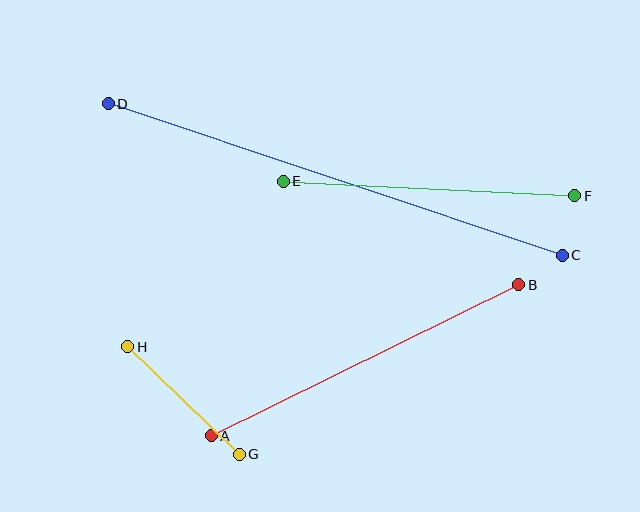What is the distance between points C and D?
The distance is approximately 479 pixels.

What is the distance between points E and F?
The distance is approximately 292 pixels.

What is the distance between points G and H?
The distance is approximately 155 pixels.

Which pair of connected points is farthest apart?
Points C and D are farthest apart.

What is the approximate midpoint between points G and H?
The midpoint is at approximately (183, 401) pixels.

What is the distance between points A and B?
The distance is approximately 343 pixels.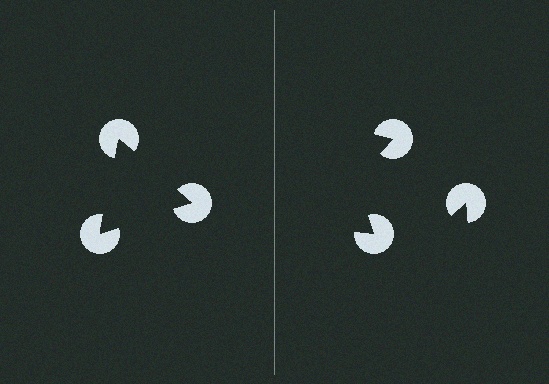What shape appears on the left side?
An illusory triangle.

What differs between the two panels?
The pac-man discs are positioned identically on both sides; only the wedge orientations differ. On the left they align to a triangle; on the right they are misaligned.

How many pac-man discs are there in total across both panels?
6 — 3 on each side.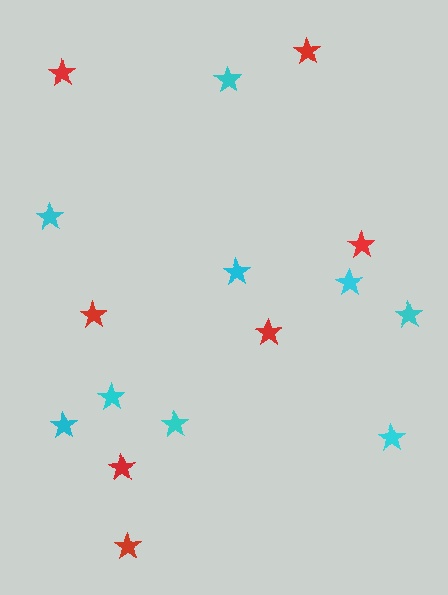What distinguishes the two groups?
There are 2 groups: one group of cyan stars (9) and one group of red stars (7).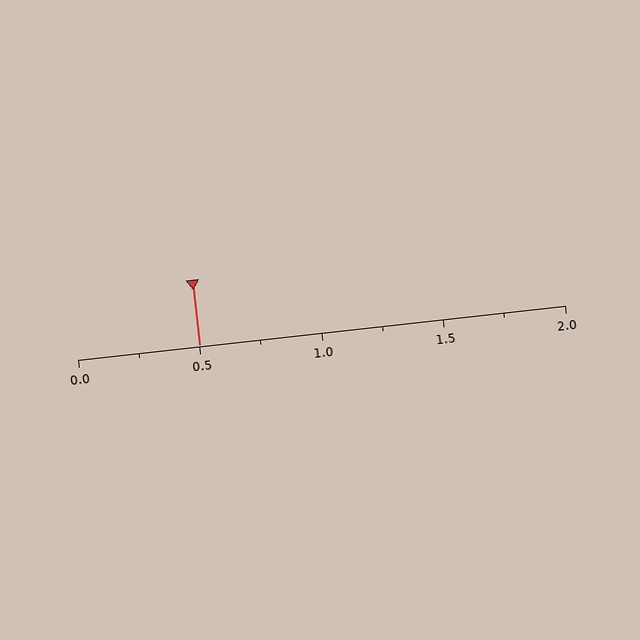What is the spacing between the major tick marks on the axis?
The major ticks are spaced 0.5 apart.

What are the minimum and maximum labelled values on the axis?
The axis runs from 0.0 to 2.0.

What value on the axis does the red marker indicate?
The marker indicates approximately 0.5.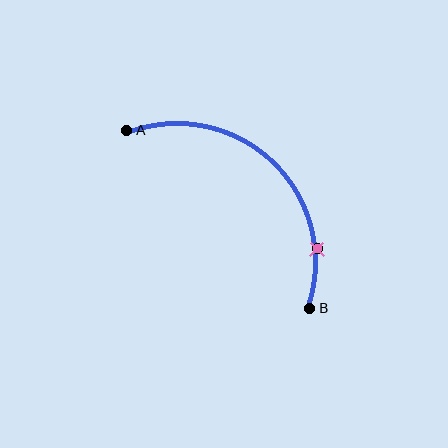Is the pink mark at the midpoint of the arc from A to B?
No. The pink mark lies on the arc but is closer to endpoint B. The arc midpoint would be at the point on the curve equidistant along the arc from both A and B.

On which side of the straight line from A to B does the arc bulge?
The arc bulges above and to the right of the straight line connecting A and B.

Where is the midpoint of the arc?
The arc midpoint is the point on the curve farthest from the straight line joining A and B. It sits above and to the right of that line.